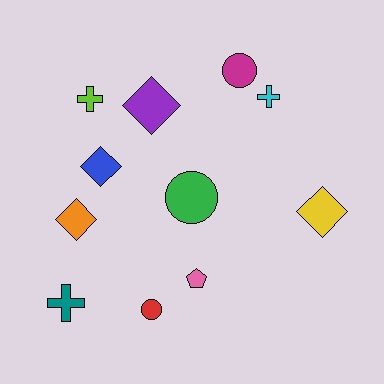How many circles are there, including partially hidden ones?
There are 3 circles.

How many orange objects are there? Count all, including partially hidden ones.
There is 1 orange object.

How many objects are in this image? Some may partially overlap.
There are 11 objects.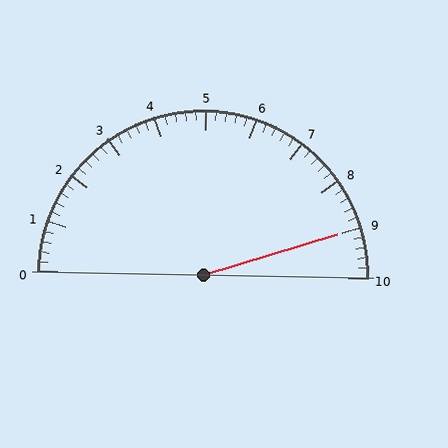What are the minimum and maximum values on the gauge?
The gauge ranges from 0 to 10.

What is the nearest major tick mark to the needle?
The nearest major tick mark is 9.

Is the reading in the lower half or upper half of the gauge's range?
The reading is in the upper half of the range (0 to 10).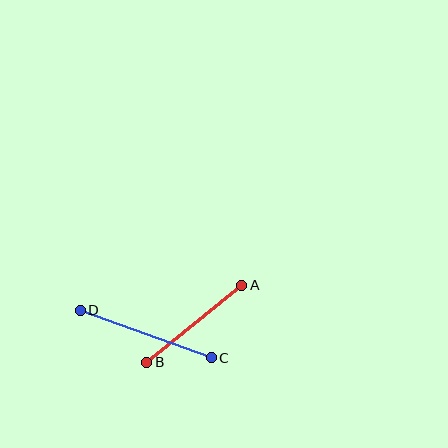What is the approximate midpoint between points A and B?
The midpoint is at approximately (194, 324) pixels.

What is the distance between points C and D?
The distance is approximately 139 pixels.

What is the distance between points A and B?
The distance is approximately 122 pixels.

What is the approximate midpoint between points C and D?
The midpoint is at approximately (146, 334) pixels.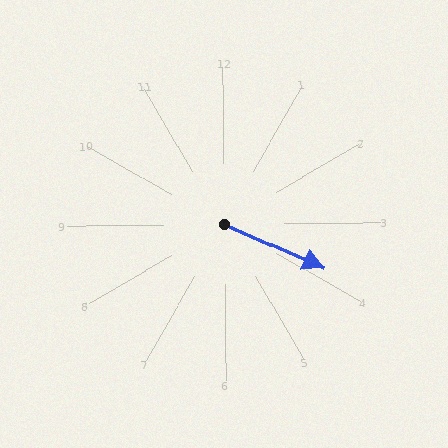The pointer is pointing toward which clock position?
Roughly 4 o'clock.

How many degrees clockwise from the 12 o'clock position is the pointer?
Approximately 114 degrees.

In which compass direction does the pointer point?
Southeast.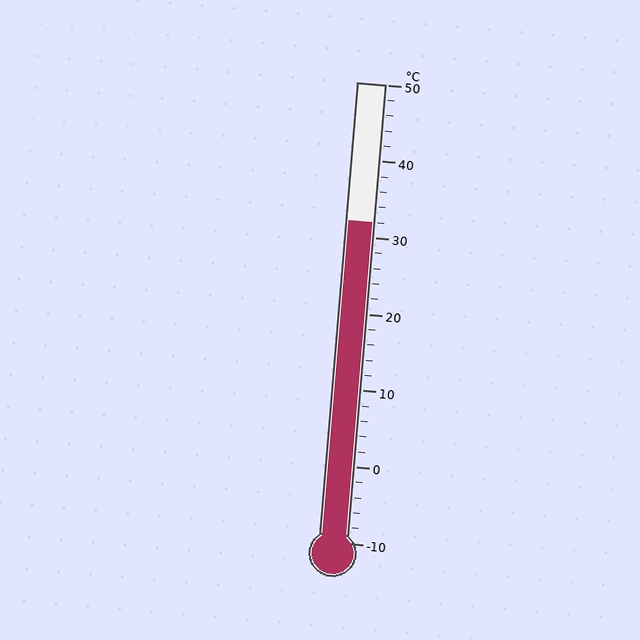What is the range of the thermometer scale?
The thermometer scale ranges from -10°C to 50°C.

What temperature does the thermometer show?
The thermometer shows approximately 32°C.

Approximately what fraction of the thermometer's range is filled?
The thermometer is filled to approximately 70% of its range.